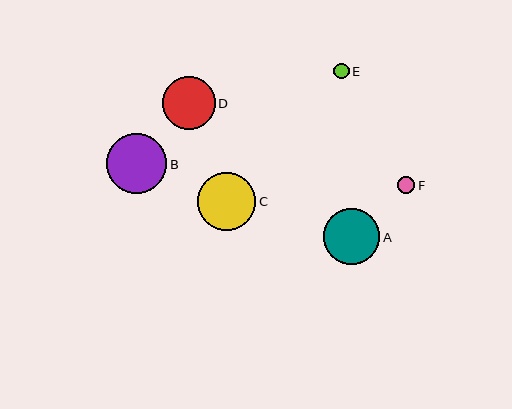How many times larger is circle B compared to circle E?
Circle B is approximately 3.9 times the size of circle E.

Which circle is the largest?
Circle B is the largest with a size of approximately 60 pixels.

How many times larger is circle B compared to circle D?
Circle B is approximately 1.1 times the size of circle D.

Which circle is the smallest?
Circle E is the smallest with a size of approximately 16 pixels.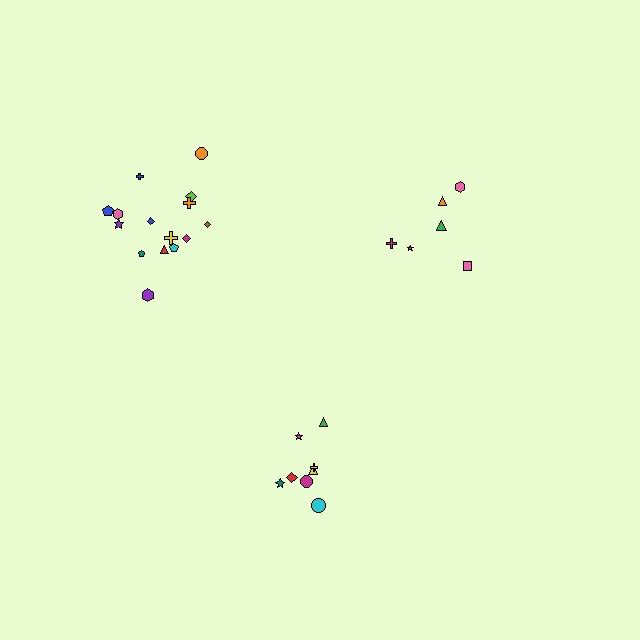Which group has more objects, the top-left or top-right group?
The top-left group.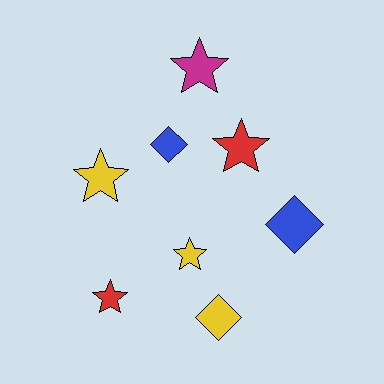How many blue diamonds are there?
There are 2 blue diamonds.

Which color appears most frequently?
Yellow, with 3 objects.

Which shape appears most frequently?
Star, with 5 objects.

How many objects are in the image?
There are 8 objects.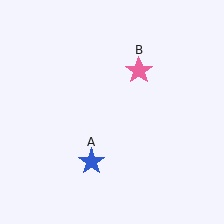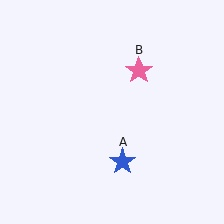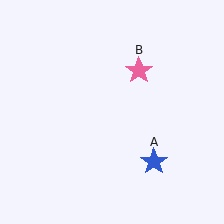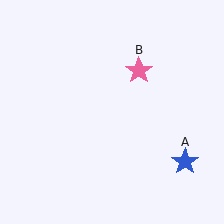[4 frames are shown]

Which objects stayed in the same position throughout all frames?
Pink star (object B) remained stationary.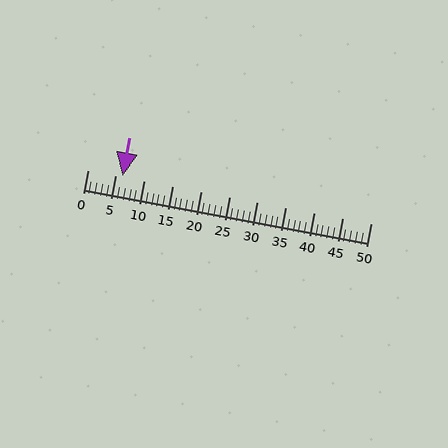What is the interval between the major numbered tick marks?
The major tick marks are spaced 5 units apart.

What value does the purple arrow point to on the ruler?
The purple arrow points to approximately 6.